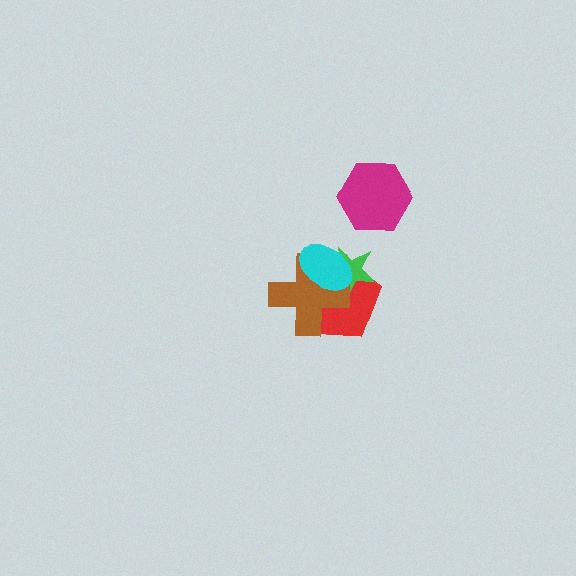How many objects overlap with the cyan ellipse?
3 objects overlap with the cyan ellipse.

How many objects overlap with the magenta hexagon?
0 objects overlap with the magenta hexagon.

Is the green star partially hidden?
Yes, it is partially covered by another shape.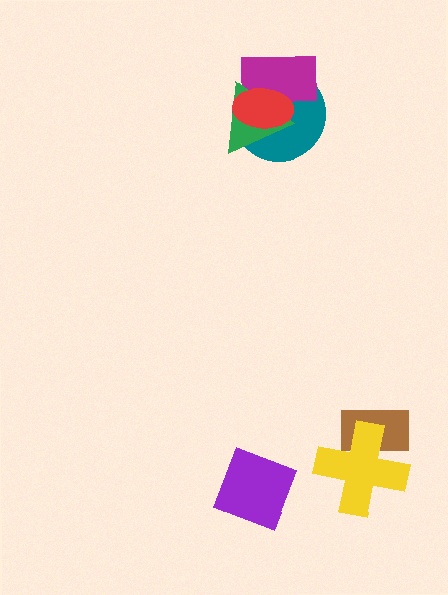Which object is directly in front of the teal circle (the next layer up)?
The magenta rectangle is directly in front of the teal circle.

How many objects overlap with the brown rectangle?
1 object overlaps with the brown rectangle.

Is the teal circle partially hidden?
Yes, it is partially covered by another shape.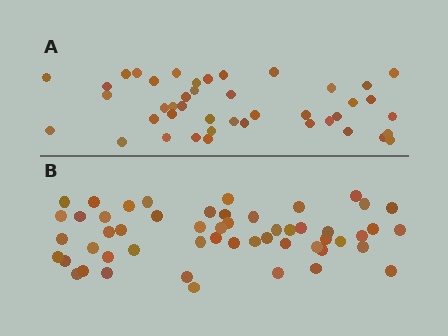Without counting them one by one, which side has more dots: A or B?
Region B (the bottom region) has more dots.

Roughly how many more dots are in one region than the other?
Region B has roughly 10 or so more dots than region A.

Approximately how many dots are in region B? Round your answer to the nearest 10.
About 50 dots. (The exact count is 53, which rounds to 50.)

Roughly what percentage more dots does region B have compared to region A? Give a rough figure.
About 25% more.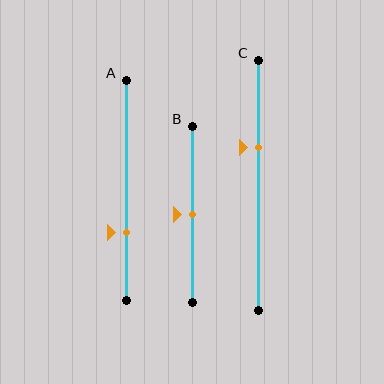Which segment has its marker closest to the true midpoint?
Segment B has its marker closest to the true midpoint.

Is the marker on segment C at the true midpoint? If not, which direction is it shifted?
No, the marker on segment C is shifted upward by about 15% of the segment length.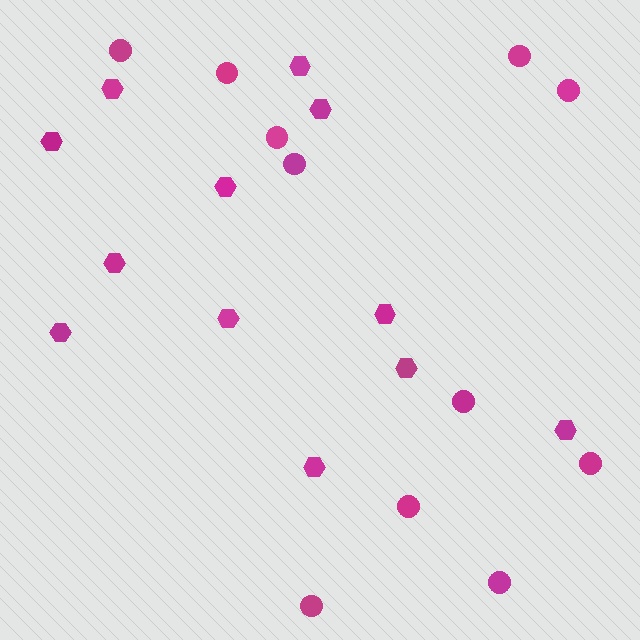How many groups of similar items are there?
There are 2 groups: one group of circles (11) and one group of hexagons (12).